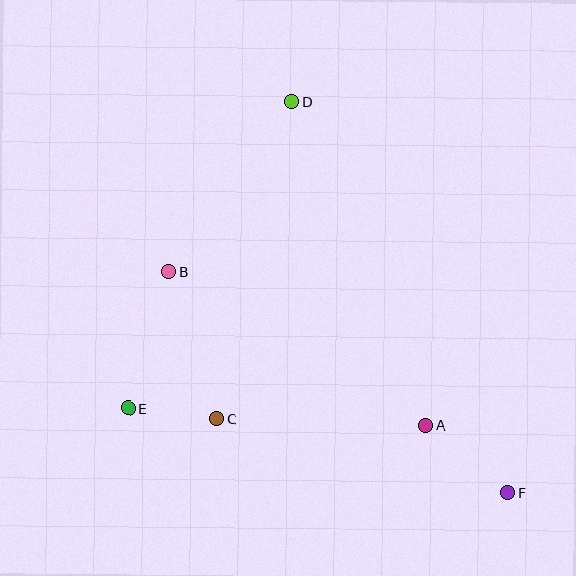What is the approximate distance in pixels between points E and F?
The distance between E and F is approximately 389 pixels.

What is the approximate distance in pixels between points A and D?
The distance between A and D is approximately 351 pixels.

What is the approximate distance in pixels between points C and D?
The distance between C and D is approximately 326 pixels.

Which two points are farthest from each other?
Points D and F are farthest from each other.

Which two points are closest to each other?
Points C and E are closest to each other.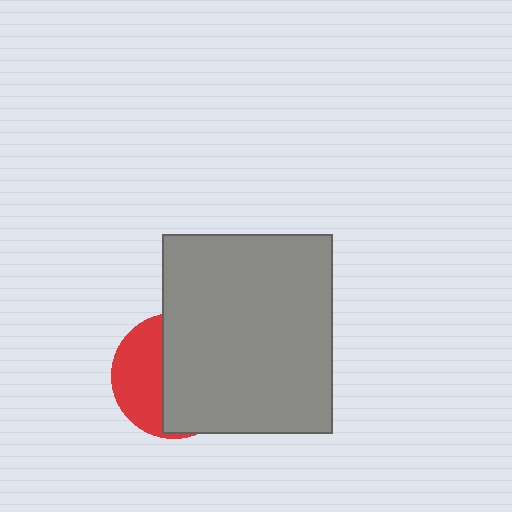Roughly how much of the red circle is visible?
A small part of it is visible (roughly 39%).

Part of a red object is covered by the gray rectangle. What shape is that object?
It is a circle.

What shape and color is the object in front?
The object in front is a gray rectangle.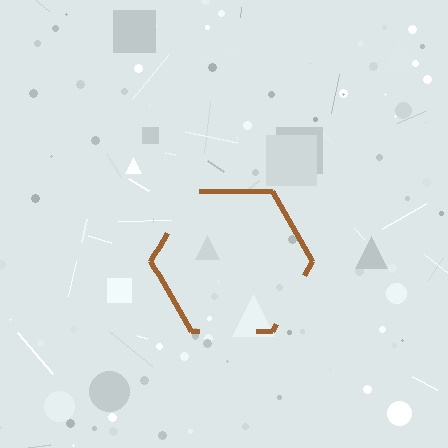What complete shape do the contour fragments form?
The contour fragments form a hexagon.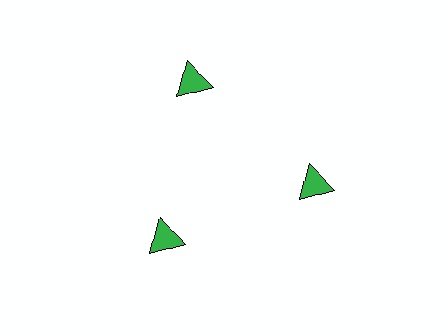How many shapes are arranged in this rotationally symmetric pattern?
There are 3 shapes, arranged in 3 groups of 1.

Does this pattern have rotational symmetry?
Yes, this pattern has 3-fold rotational symmetry. It looks the same after rotating 120 degrees around the center.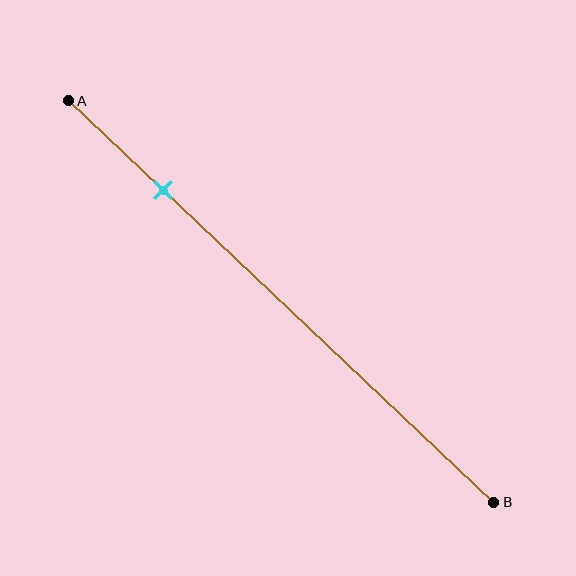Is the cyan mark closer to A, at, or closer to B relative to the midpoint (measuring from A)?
The cyan mark is closer to point A than the midpoint of segment AB.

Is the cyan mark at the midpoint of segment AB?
No, the mark is at about 20% from A, not at the 50% midpoint.